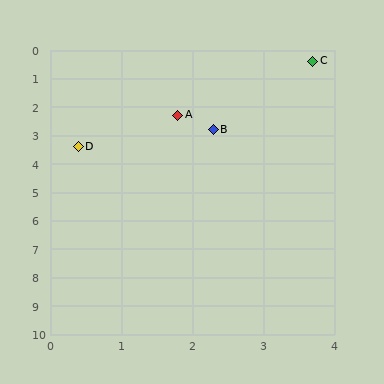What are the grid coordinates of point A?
Point A is at approximately (1.8, 2.3).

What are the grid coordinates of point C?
Point C is at approximately (3.7, 0.4).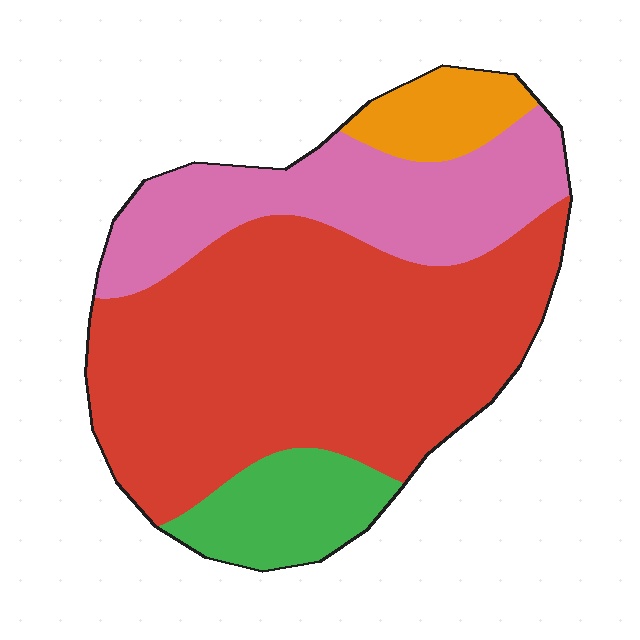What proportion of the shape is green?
Green covers 11% of the shape.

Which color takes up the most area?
Red, at roughly 55%.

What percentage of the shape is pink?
Pink covers 25% of the shape.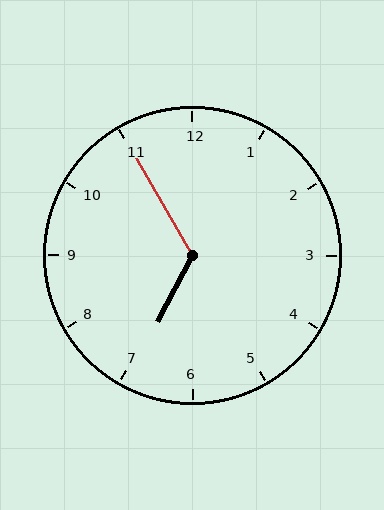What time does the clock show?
6:55.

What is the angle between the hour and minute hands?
Approximately 122 degrees.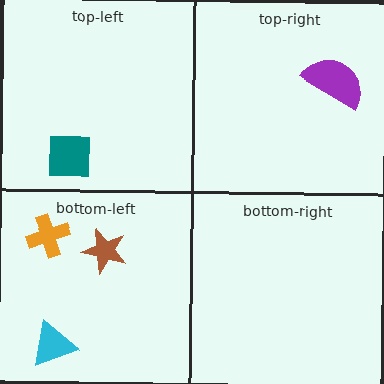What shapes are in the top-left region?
The teal square.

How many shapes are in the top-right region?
1.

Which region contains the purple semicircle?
The top-right region.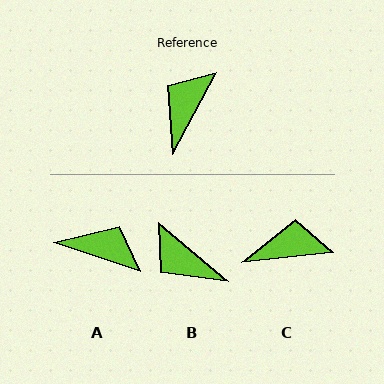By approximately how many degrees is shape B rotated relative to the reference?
Approximately 78 degrees counter-clockwise.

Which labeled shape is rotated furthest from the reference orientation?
A, about 80 degrees away.